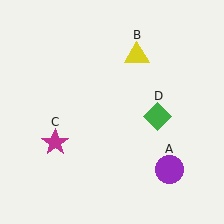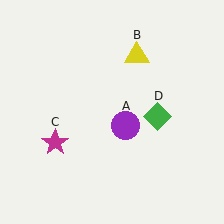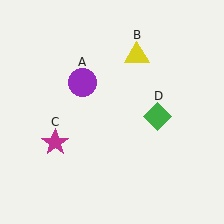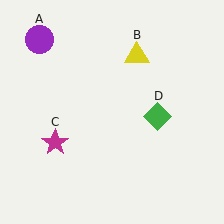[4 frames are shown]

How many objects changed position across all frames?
1 object changed position: purple circle (object A).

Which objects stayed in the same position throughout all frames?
Yellow triangle (object B) and magenta star (object C) and green diamond (object D) remained stationary.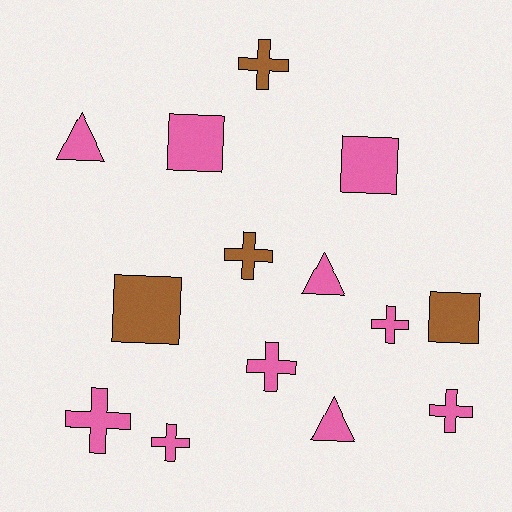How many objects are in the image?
There are 14 objects.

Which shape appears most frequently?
Cross, with 7 objects.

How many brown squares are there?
There are 2 brown squares.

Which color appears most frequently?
Pink, with 10 objects.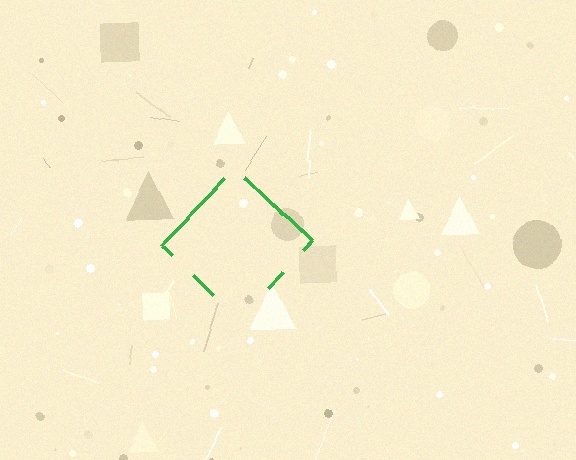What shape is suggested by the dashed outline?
The dashed outline suggests a diamond.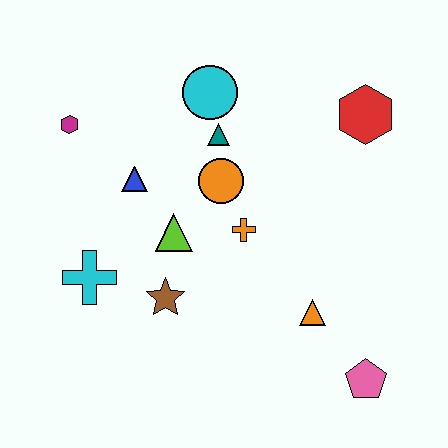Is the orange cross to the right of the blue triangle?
Yes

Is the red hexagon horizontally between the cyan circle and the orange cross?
No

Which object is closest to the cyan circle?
The teal triangle is closest to the cyan circle.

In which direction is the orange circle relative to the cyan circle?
The orange circle is below the cyan circle.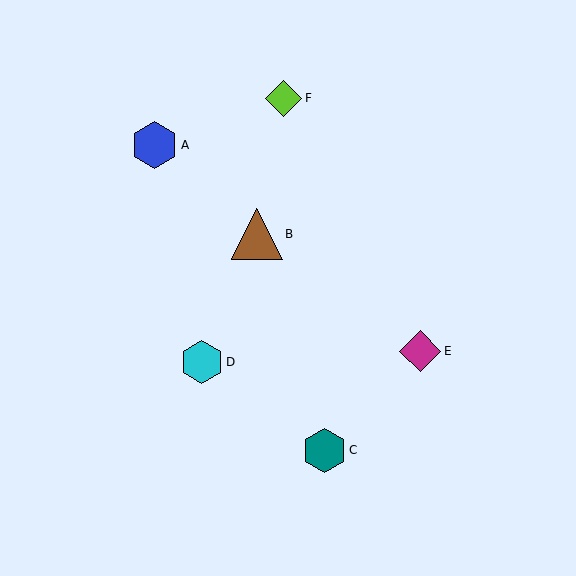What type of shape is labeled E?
Shape E is a magenta diamond.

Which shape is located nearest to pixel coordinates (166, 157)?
The blue hexagon (labeled A) at (155, 145) is nearest to that location.